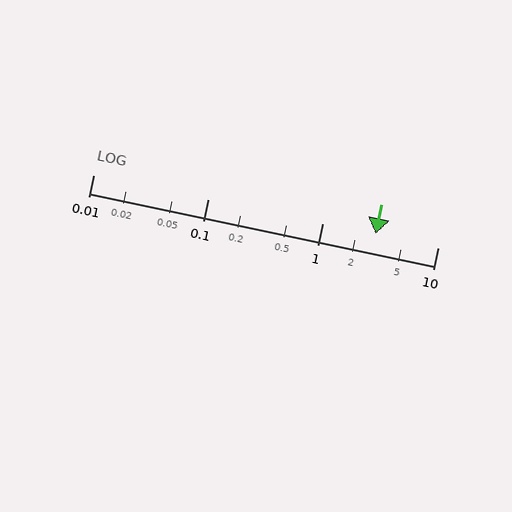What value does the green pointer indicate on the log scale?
The pointer indicates approximately 2.9.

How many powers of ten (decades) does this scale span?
The scale spans 3 decades, from 0.01 to 10.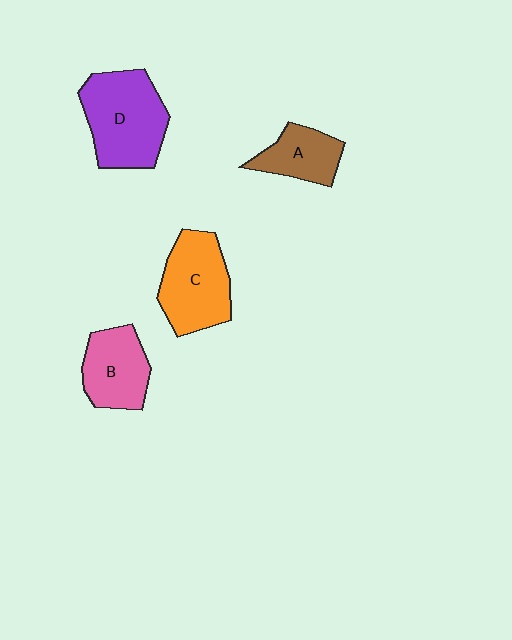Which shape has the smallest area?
Shape A (brown).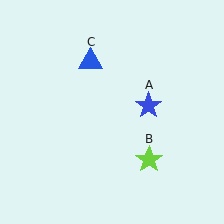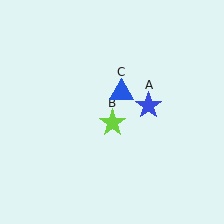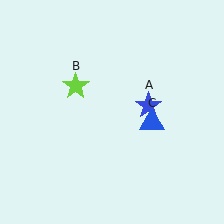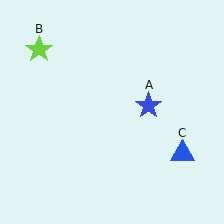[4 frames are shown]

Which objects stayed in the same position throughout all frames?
Blue star (object A) remained stationary.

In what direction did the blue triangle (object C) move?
The blue triangle (object C) moved down and to the right.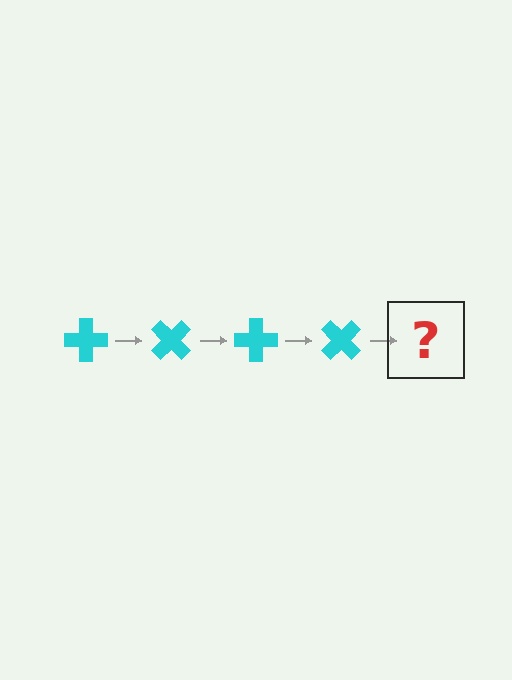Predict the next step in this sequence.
The next step is a cyan cross rotated 180 degrees.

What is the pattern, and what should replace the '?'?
The pattern is that the cross rotates 45 degrees each step. The '?' should be a cyan cross rotated 180 degrees.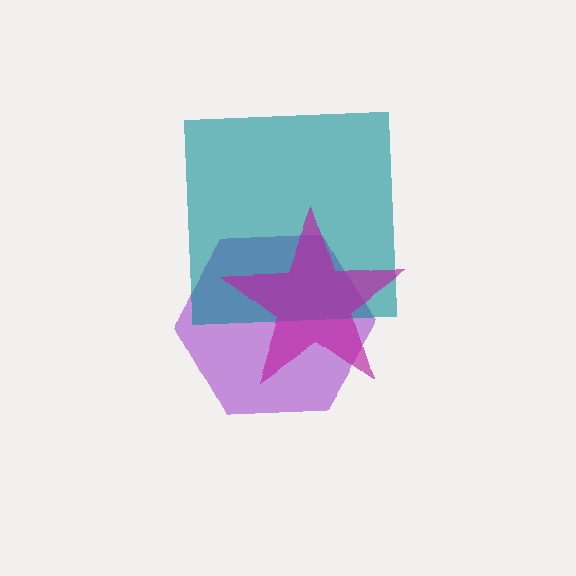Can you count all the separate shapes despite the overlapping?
Yes, there are 3 separate shapes.